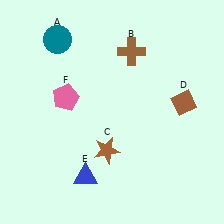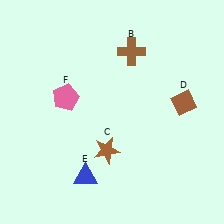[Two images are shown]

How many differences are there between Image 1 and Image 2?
There is 1 difference between the two images.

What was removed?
The teal circle (A) was removed in Image 2.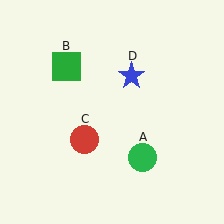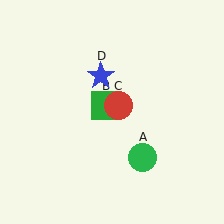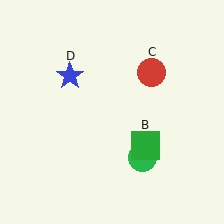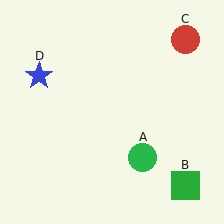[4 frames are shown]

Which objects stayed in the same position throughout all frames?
Green circle (object A) remained stationary.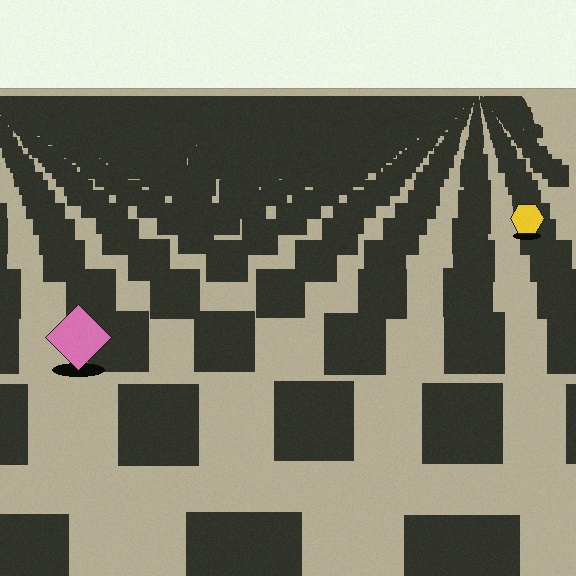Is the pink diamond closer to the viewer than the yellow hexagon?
Yes. The pink diamond is closer — you can tell from the texture gradient: the ground texture is coarser near it.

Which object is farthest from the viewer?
The yellow hexagon is farthest from the viewer. It appears smaller and the ground texture around it is denser.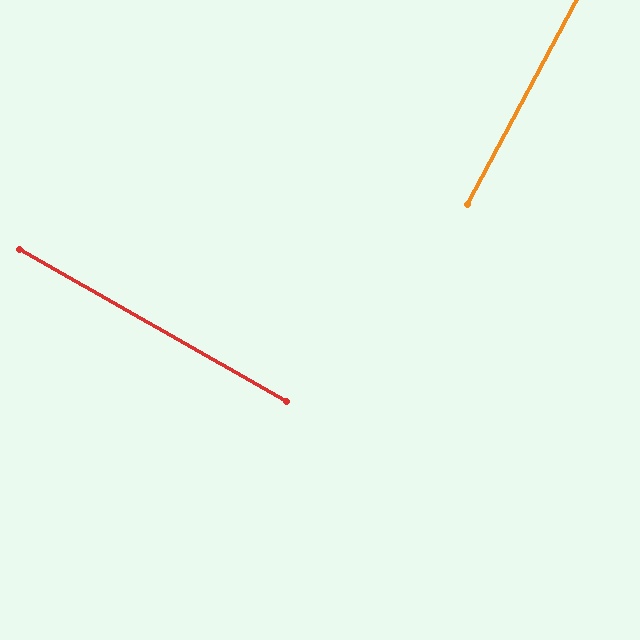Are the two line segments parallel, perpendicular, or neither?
Perpendicular — they meet at approximately 88°.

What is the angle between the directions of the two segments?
Approximately 88 degrees.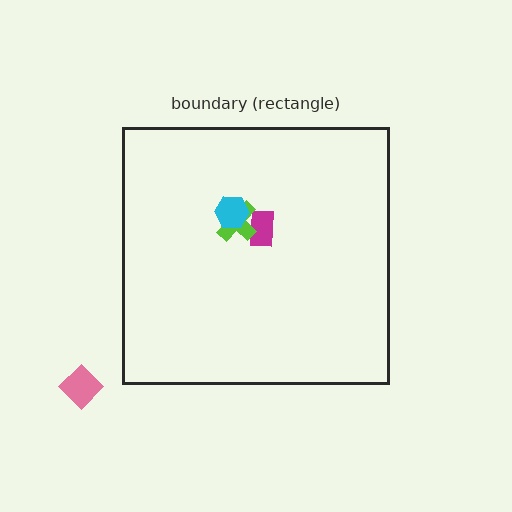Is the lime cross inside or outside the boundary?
Inside.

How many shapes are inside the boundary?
3 inside, 1 outside.